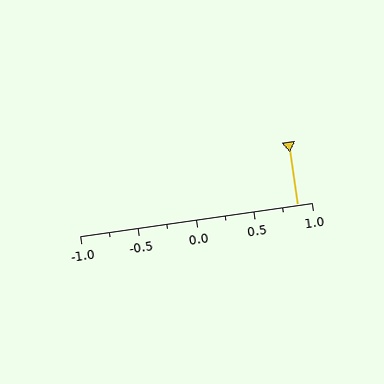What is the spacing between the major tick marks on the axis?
The major ticks are spaced 0.5 apart.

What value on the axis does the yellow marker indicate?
The marker indicates approximately 0.88.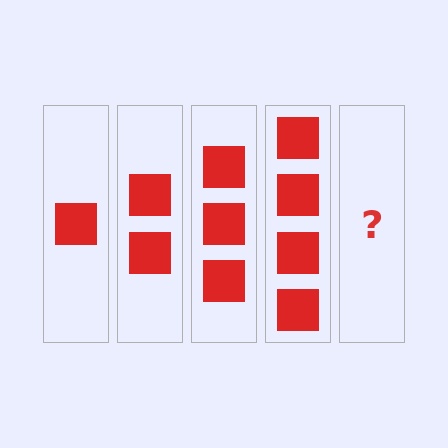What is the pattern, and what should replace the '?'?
The pattern is that each step adds one more square. The '?' should be 5 squares.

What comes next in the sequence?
The next element should be 5 squares.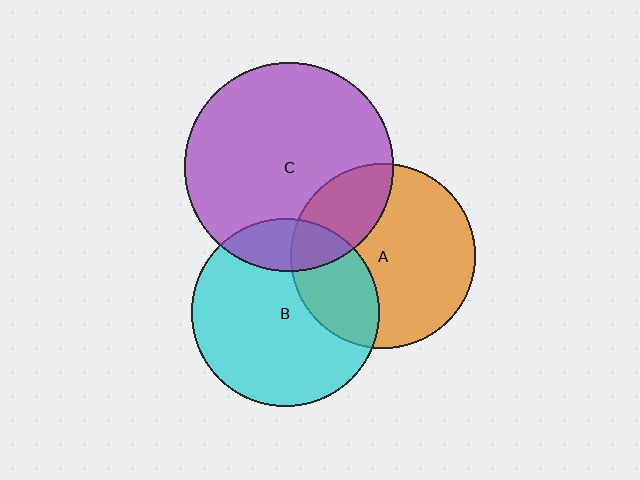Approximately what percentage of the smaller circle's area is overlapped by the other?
Approximately 30%.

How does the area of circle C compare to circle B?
Approximately 1.2 times.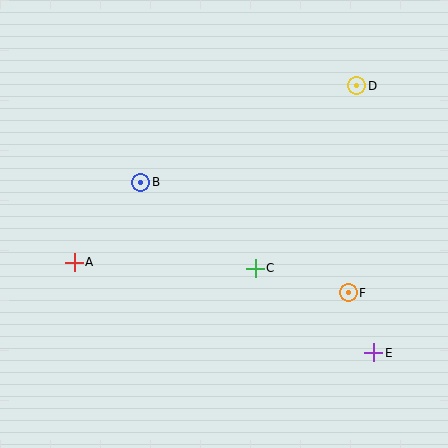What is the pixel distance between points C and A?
The distance between C and A is 181 pixels.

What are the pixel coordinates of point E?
Point E is at (374, 353).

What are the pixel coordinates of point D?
Point D is at (357, 86).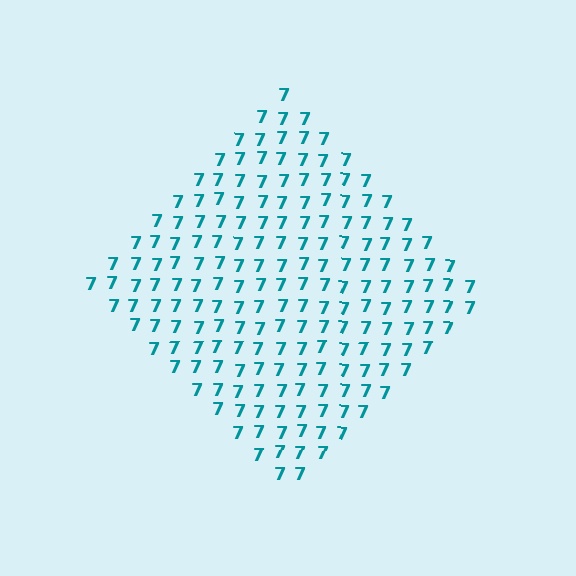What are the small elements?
The small elements are digit 7's.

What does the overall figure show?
The overall figure shows a diamond.